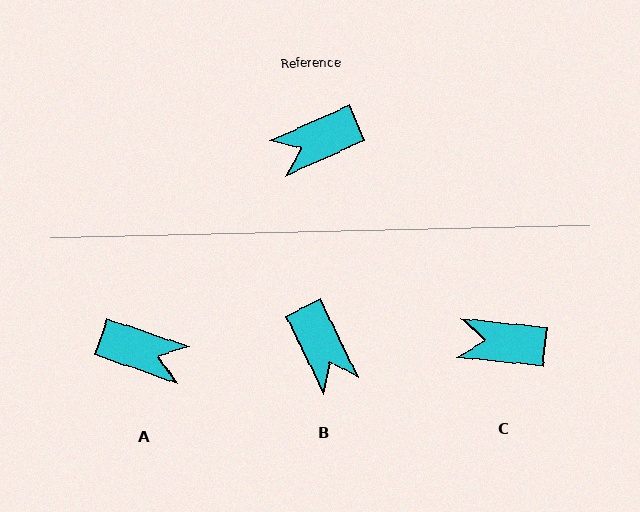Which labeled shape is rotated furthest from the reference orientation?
A, about 137 degrees away.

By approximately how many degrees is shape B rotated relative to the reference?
Approximately 91 degrees counter-clockwise.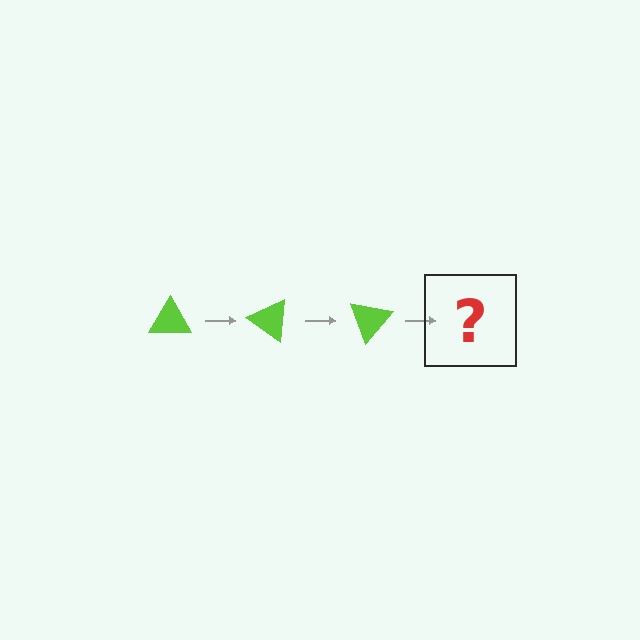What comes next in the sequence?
The next element should be a lime triangle rotated 105 degrees.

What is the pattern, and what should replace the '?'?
The pattern is that the triangle rotates 35 degrees each step. The '?' should be a lime triangle rotated 105 degrees.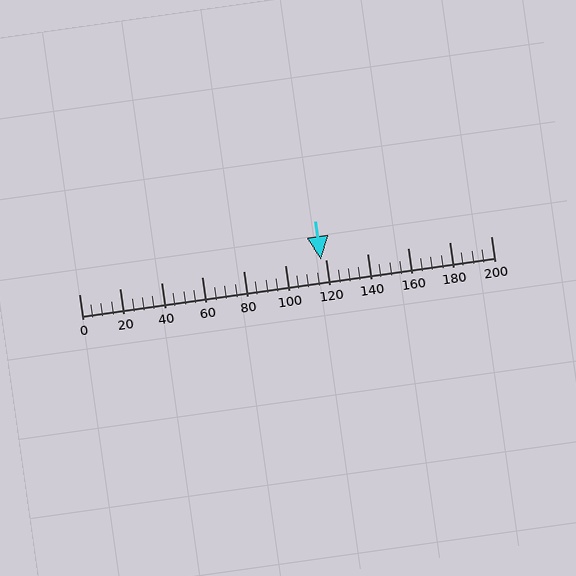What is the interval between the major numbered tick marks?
The major tick marks are spaced 20 units apart.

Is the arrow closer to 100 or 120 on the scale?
The arrow is closer to 120.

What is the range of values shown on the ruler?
The ruler shows values from 0 to 200.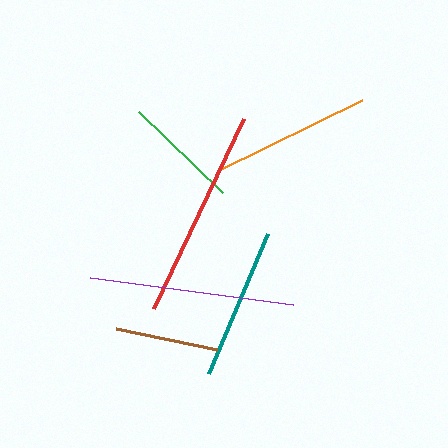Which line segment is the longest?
The red line is the longest at approximately 211 pixels.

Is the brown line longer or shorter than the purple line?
The purple line is longer than the brown line.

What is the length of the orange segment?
The orange segment is approximately 160 pixels long.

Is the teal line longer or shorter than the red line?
The red line is longer than the teal line.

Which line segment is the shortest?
The brown line is the shortest at approximately 103 pixels.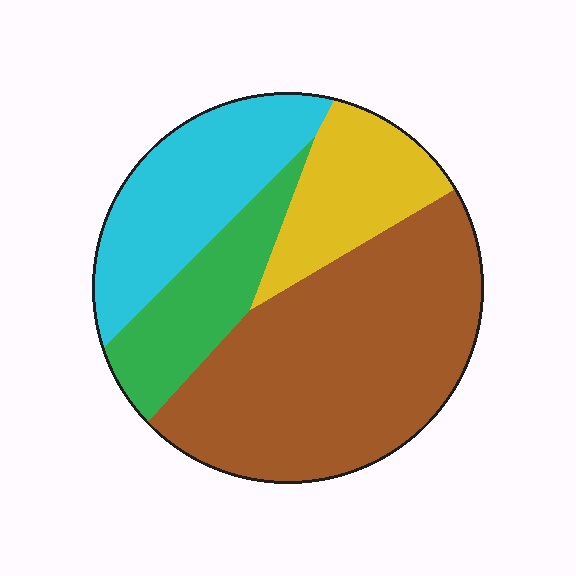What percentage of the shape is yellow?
Yellow covers 16% of the shape.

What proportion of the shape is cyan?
Cyan takes up about one fifth (1/5) of the shape.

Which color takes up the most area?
Brown, at roughly 45%.